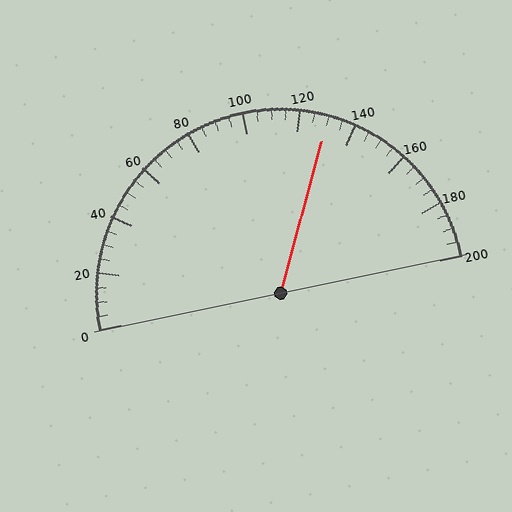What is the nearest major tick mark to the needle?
The nearest major tick mark is 120.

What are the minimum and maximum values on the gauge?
The gauge ranges from 0 to 200.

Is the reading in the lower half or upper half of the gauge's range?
The reading is in the upper half of the range (0 to 200).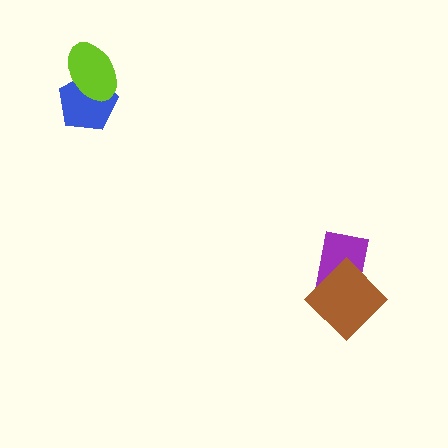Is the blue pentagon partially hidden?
Yes, it is partially covered by another shape.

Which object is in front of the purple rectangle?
The brown diamond is in front of the purple rectangle.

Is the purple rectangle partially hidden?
Yes, it is partially covered by another shape.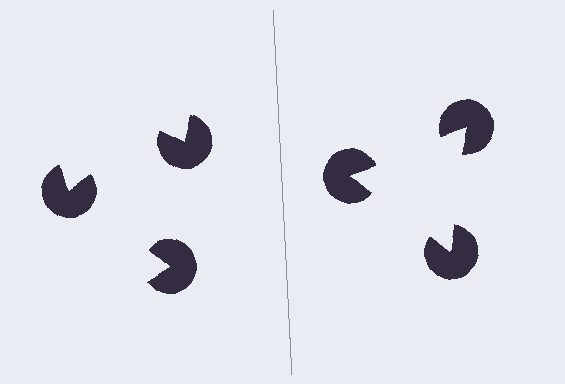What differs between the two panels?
The pac-man discs are positioned identically on both sides; only the wedge orientations differ. On the right they align to a triangle; on the left they are misaligned.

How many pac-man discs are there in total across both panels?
6 — 3 on each side.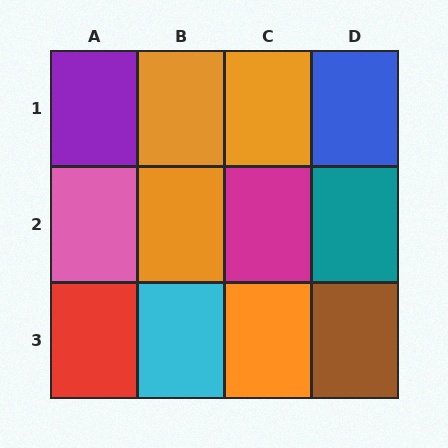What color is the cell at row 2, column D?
Teal.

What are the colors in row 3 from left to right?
Red, cyan, orange, brown.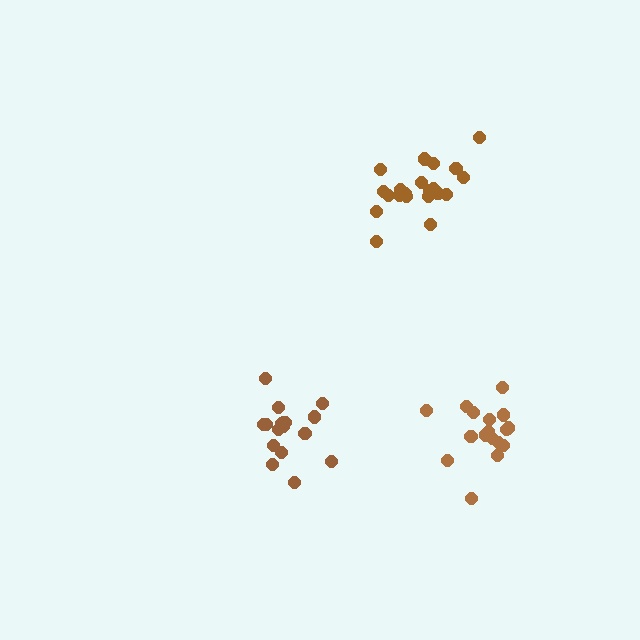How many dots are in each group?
Group 1: 17 dots, Group 2: 17 dots, Group 3: 21 dots (55 total).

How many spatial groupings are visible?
There are 3 spatial groupings.